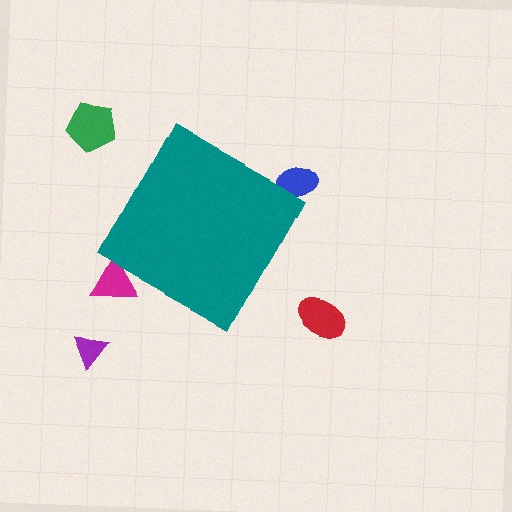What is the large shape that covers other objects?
A teal diamond.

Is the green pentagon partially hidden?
No, the green pentagon is fully visible.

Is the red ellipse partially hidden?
No, the red ellipse is fully visible.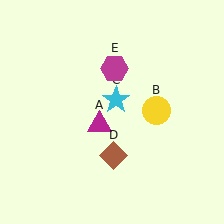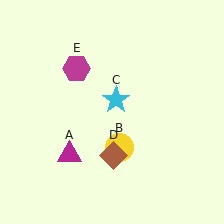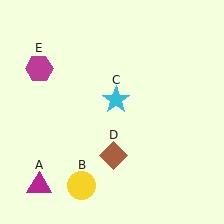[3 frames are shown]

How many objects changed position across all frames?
3 objects changed position: magenta triangle (object A), yellow circle (object B), magenta hexagon (object E).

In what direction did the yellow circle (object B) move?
The yellow circle (object B) moved down and to the left.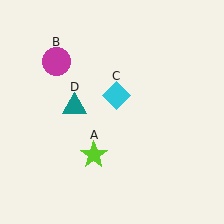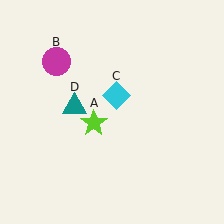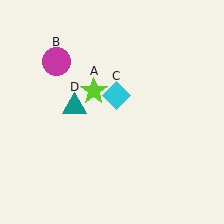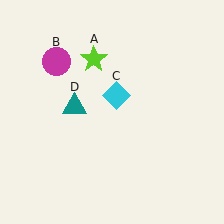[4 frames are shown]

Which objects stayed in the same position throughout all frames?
Magenta circle (object B) and cyan diamond (object C) and teal triangle (object D) remained stationary.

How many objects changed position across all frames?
1 object changed position: lime star (object A).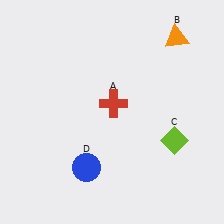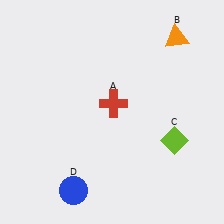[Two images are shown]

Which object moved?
The blue circle (D) moved down.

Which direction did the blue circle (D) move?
The blue circle (D) moved down.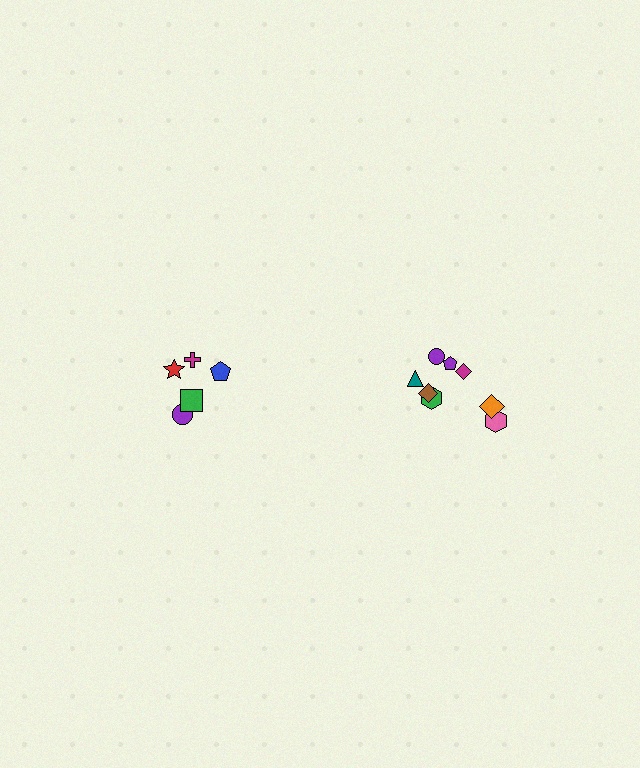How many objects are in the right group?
There are 8 objects.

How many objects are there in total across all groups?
There are 13 objects.